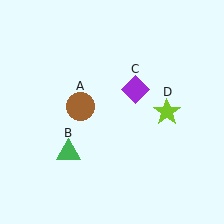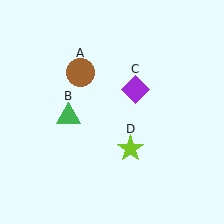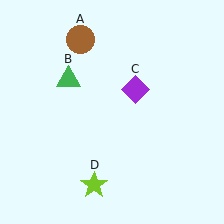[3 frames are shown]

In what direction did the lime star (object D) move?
The lime star (object D) moved down and to the left.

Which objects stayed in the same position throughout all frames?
Purple diamond (object C) remained stationary.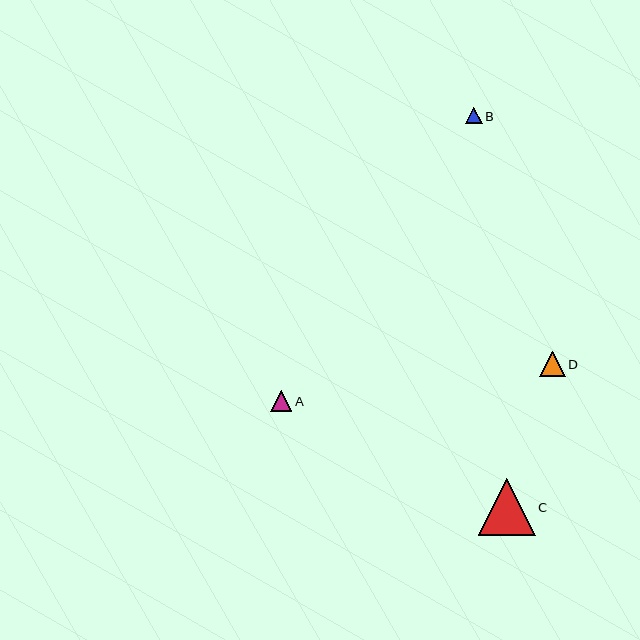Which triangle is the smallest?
Triangle B is the smallest with a size of approximately 16 pixels.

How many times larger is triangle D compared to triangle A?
Triangle D is approximately 1.2 times the size of triangle A.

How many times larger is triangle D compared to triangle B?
Triangle D is approximately 1.6 times the size of triangle B.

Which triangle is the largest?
Triangle C is the largest with a size of approximately 57 pixels.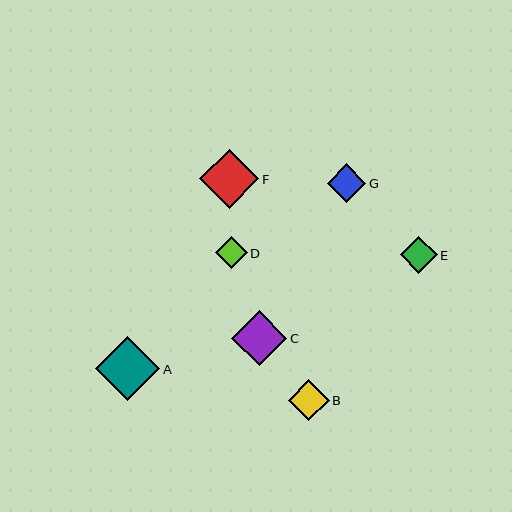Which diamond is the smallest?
Diamond D is the smallest with a size of approximately 32 pixels.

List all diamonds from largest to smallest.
From largest to smallest: A, F, C, B, G, E, D.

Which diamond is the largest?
Diamond A is the largest with a size of approximately 64 pixels.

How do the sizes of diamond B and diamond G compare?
Diamond B and diamond G are approximately the same size.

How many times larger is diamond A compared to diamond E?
Diamond A is approximately 1.7 times the size of diamond E.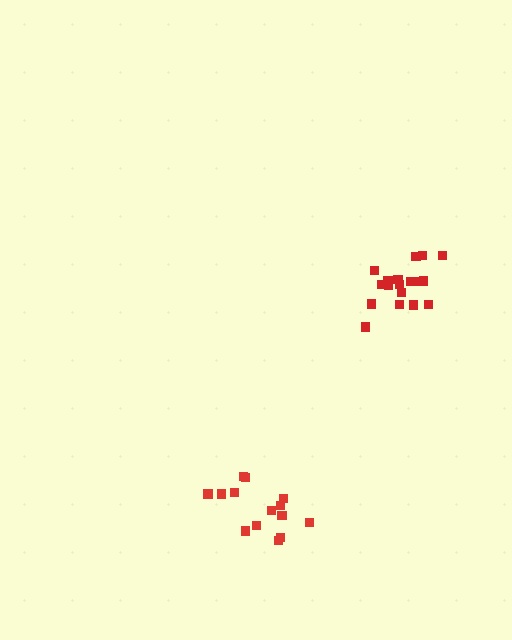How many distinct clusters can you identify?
There are 2 distinct clusters.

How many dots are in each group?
Group 1: 14 dots, Group 2: 18 dots (32 total).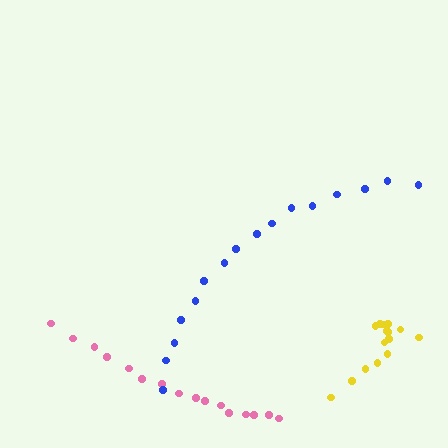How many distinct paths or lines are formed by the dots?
There are 3 distinct paths.